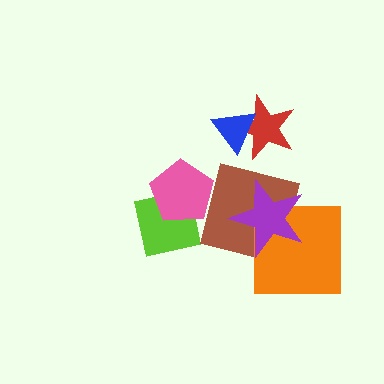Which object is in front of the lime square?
The pink pentagon is in front of the lime square.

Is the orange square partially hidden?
Yes, it is partially covered by another shape.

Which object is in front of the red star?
The blue triangle is in front of the red star.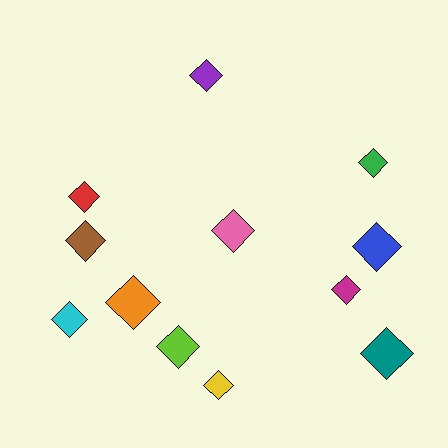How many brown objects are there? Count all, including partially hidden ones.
There is 1 brown object.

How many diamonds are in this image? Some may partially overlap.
There are 12 diamonds.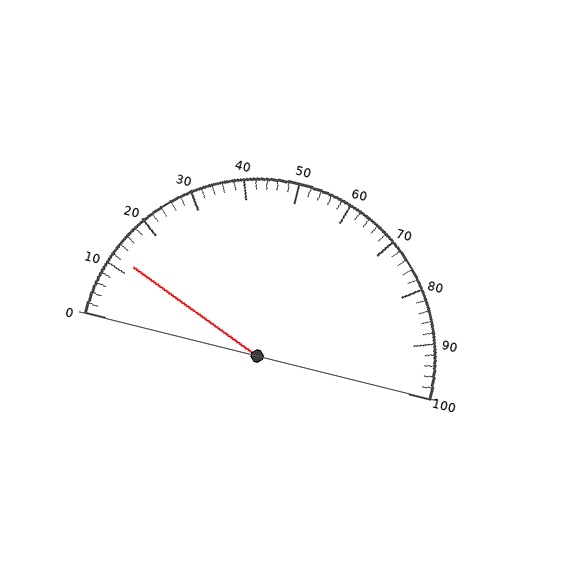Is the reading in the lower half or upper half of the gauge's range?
The reading is in the lower half of the range (0 to 100).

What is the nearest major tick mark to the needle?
The nearest major tick mark is 10.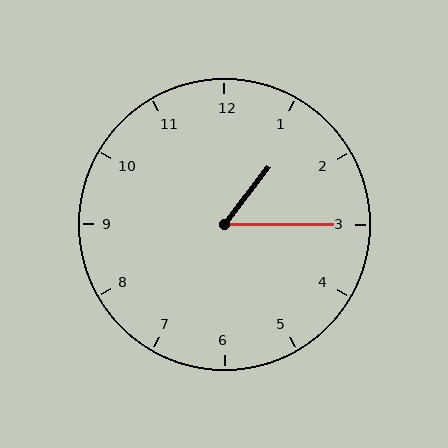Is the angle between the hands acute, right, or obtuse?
It is acute.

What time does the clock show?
1:15.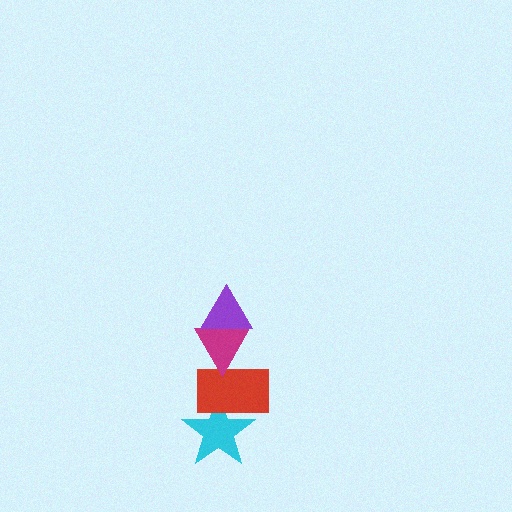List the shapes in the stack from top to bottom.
From top to bottom: the purple triangle, the magenta triangle, the red rectangle, the cyan star.